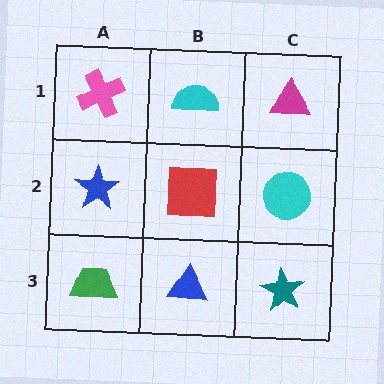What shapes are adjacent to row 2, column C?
A magenta triangle (row 1, column C), a teal star (row 3, column C), a red square (row 2, column B).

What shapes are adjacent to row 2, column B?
A cyan semicircle (row 1, column B), a blue triangle (row 3, column B), a blue star (row 2, column A), a cyan circle (row 2, column C).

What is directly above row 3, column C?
A cyan circle.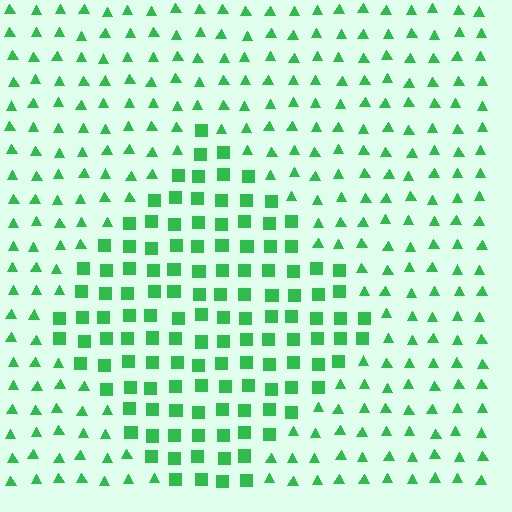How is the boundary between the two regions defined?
The boundary is defined by a change in element shape: squares inside vs. triangles outside. All elements share the same color and spacing.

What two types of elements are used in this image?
The image uses squares inside the diamond region and triangles outside it.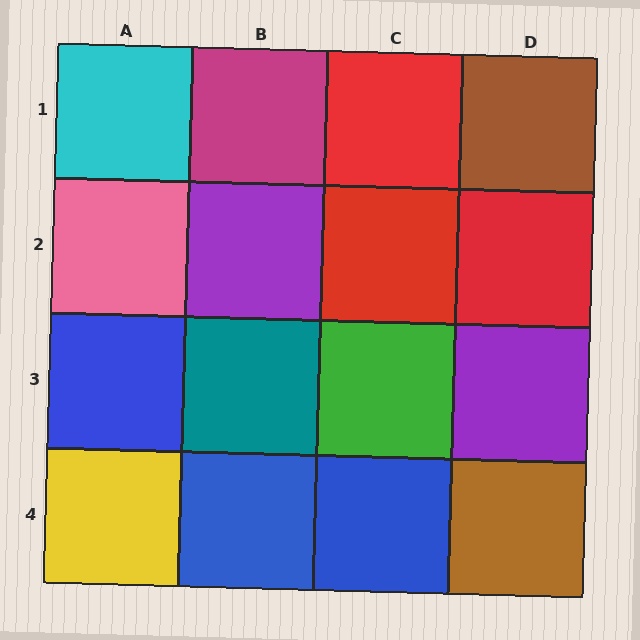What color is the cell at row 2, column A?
Pink.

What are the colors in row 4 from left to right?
Yellow, blue, blue, brown.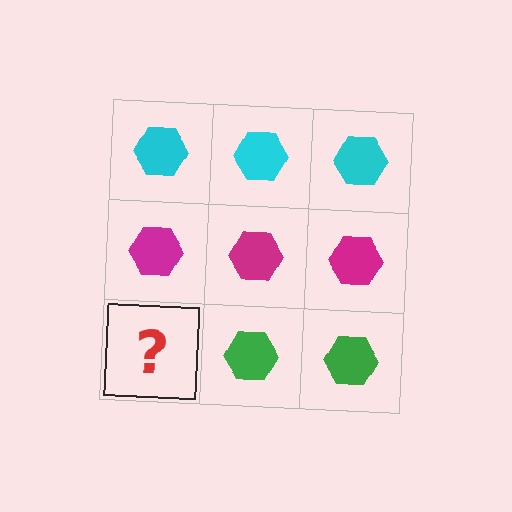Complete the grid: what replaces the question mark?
The question mark should be replaced with a green hexagon.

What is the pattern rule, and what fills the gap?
The rule is that each row has a consistent color. The gap should be filled with a green hexagon.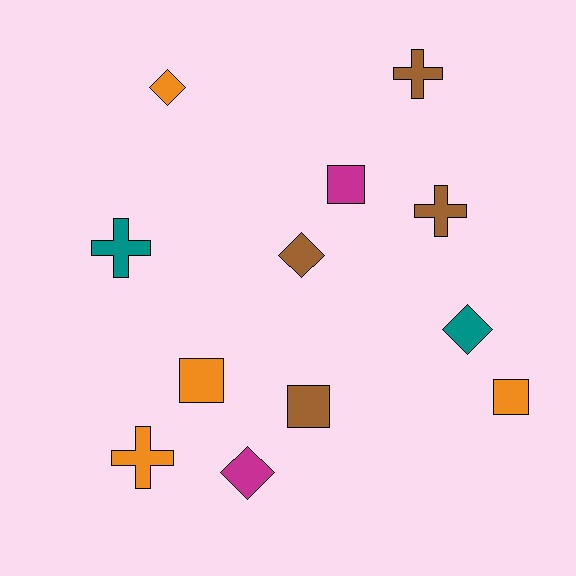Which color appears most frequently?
Brown, with 4 objects.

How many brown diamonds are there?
There is 1 brown diamond.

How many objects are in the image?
There are 12 objects.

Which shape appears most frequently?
Square, with 4 objects.